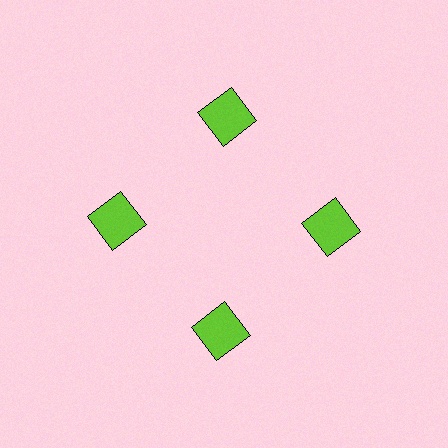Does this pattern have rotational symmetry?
Yes, this pattern has 4-fold rotational symmetry. It looks the same after rotating 90 degrees around the center.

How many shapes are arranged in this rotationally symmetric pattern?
There are 4 shapes, arranged in 4 groups of 1.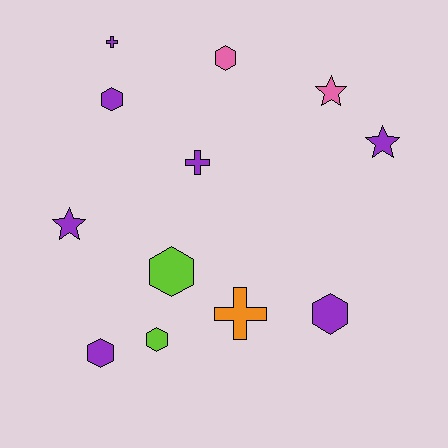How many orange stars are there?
There are no orange stars.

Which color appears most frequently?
Purple, with 7 objects.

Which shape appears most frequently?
Hexagon, with 6 objects.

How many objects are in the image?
There are 12 objects.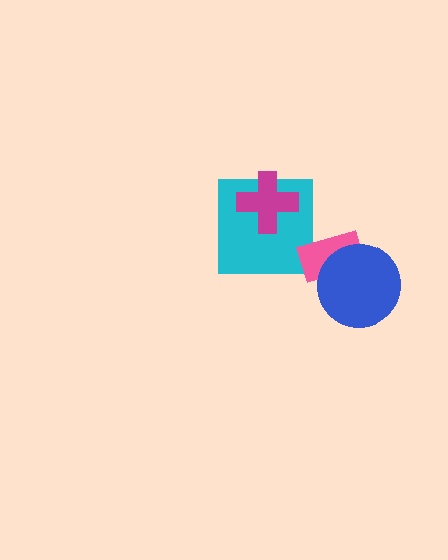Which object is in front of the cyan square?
The magenta cross is in front of the cyan square.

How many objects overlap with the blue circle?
1 object overlaps with the blue circle.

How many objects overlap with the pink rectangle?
1 object overlaps with the pink rectangle.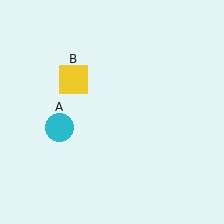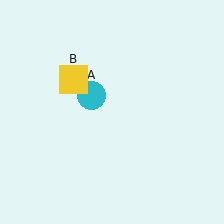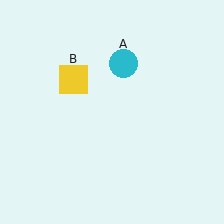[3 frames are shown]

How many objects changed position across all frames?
1 object changed position: cyan circle (object A).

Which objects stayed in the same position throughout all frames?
Yellow square (object B) remained stationary.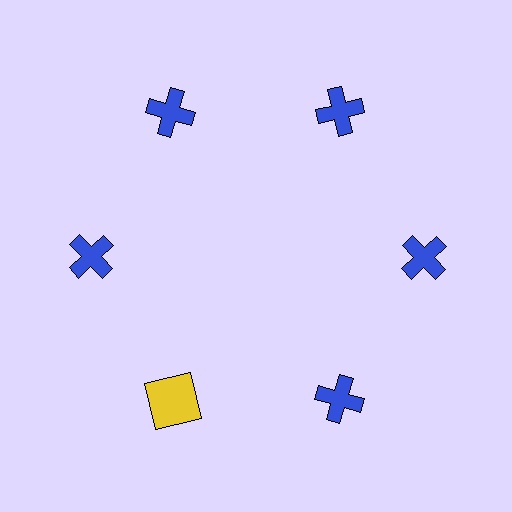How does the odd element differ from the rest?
It differs in both color (yellow instead of blue) and shape (square instead of cross).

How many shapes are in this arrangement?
There are 6 shapes arranged in a ring pattern.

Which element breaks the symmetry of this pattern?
The yellow square at roughly the 7 o'clock position breaks the symmetry. All other shapes are blue crosses.